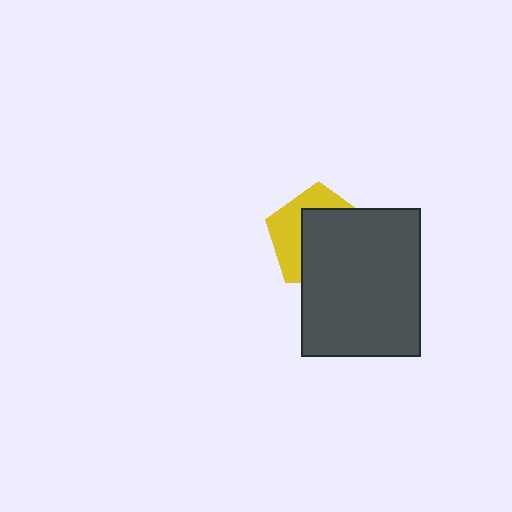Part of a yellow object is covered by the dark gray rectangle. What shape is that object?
It is a pentagon.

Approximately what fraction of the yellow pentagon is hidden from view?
Roughly 61% of the yellow pentagon is hidden behind the dark gray rectangle.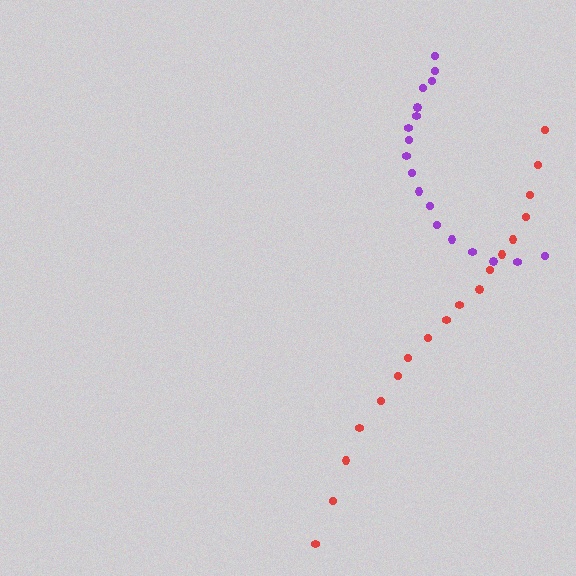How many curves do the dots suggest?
There are 2 distinct paths.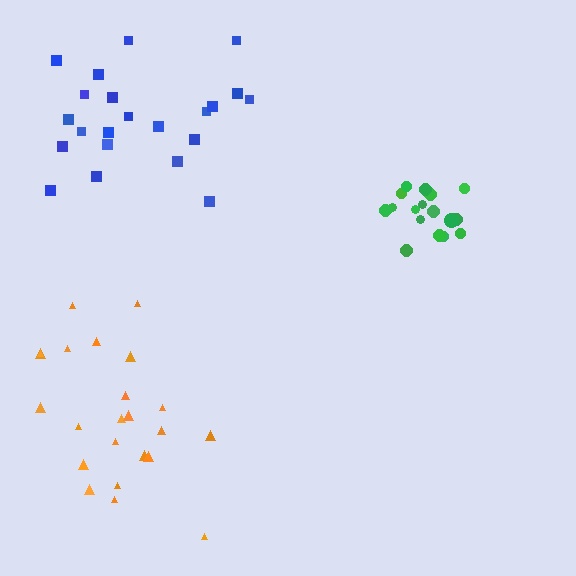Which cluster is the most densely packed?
Green.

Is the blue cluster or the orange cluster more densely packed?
Blue.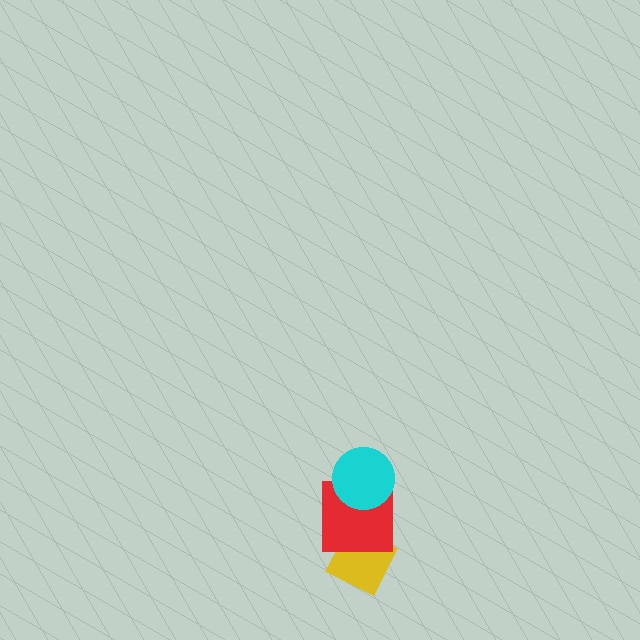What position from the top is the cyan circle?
The cyan circle is 1st from the top.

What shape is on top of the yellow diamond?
The red square is on top of the yellow diamond.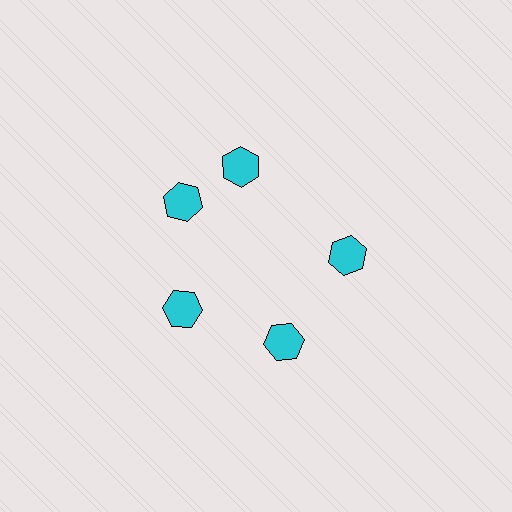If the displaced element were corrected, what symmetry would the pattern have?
It would have 5-fold rotational symmetry — the pattern would map onto itself every 72 degrees.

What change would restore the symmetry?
The symmetry would be restored by rotating it back into even spacing with its neighbors so that all 5 hexagons sit at equal angles and equal distance from the center.